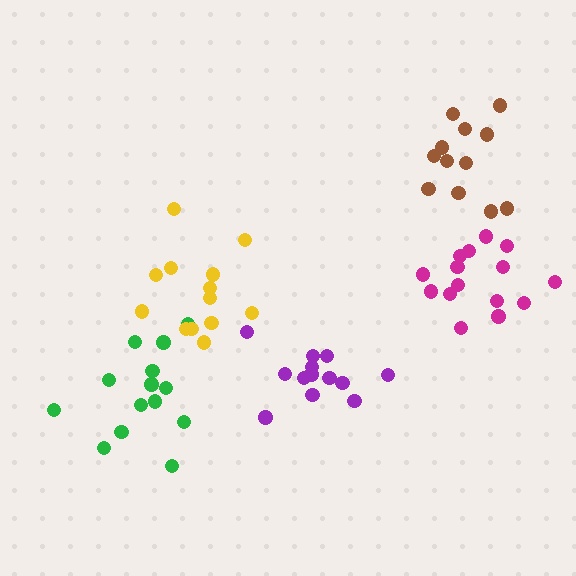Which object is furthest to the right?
The magenta cluster is rightmost.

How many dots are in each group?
Group 1: 14 dots, Group 2: 15 dots, Group 3: 13 dots, Group 4: 13 dots, Group 5: 12 dots (67 total).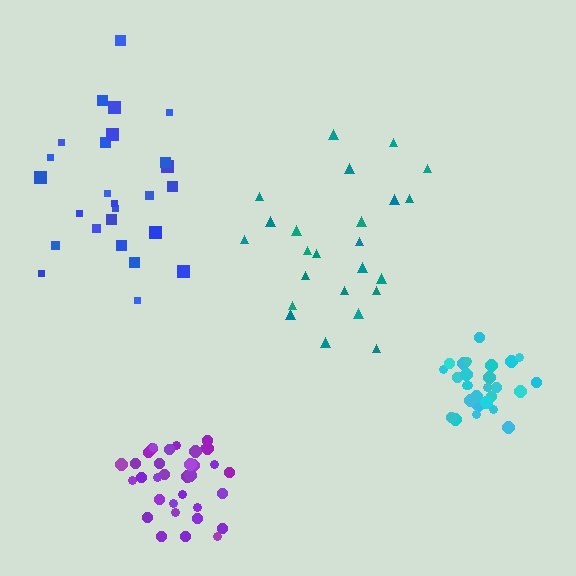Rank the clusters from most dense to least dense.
cyan, purple, blue, teal.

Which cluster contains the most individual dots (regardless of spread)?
Purple (34).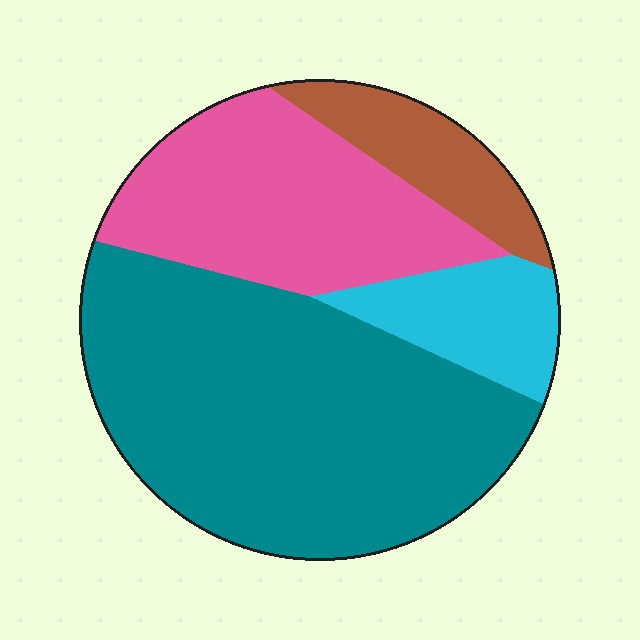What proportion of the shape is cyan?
Cyan covers about 10% of the shape.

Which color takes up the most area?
Teal, at roughly 50%.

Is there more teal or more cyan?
Teal.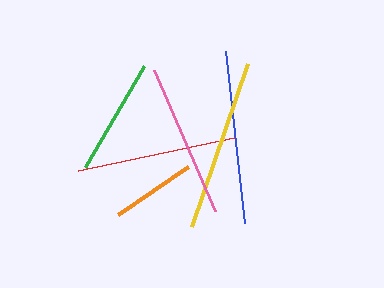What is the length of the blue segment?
The blue segment is approximately 174 pixels long.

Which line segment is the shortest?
The orange line is the shortest at approximately 86 pixels.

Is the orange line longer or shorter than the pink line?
The pink line is longer than the orange line.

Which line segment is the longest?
The blue line is the longest at approximately 174 pixels.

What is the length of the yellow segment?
The yellow segment is approximately 172 pixels long.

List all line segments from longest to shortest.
From longest to shortest: blue, yellow, red, pink, green, orange.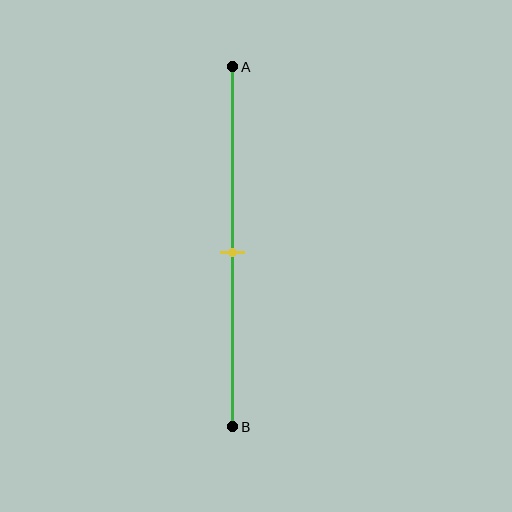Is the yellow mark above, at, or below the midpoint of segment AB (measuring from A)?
The yellow mark is approximately at the midpoint of segment AB.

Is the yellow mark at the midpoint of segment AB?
Yes, the mark is approximately at the midpoint.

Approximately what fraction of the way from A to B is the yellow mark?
The yellow mark is approximately 50% of the way from A to B.